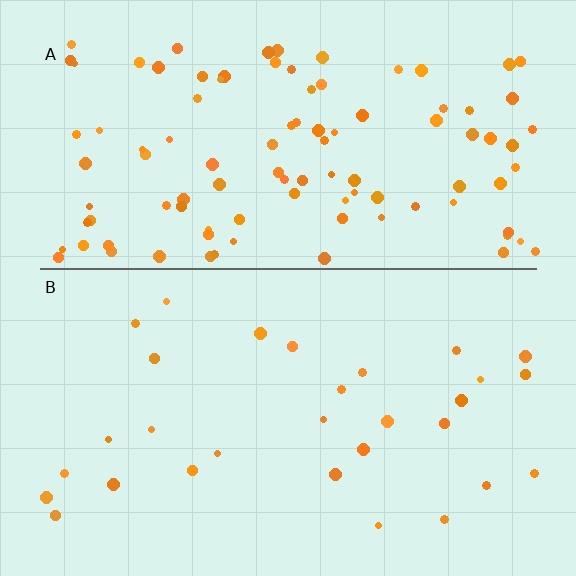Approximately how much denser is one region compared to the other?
Approximately 3.4× — region A over region B.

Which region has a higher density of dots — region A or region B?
A (the top).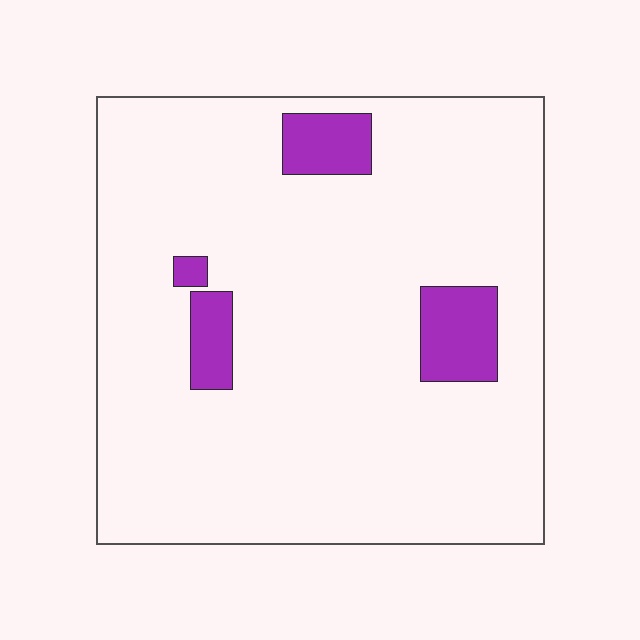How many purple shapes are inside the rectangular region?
4.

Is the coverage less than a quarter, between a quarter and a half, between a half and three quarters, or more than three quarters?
Less than a quarter.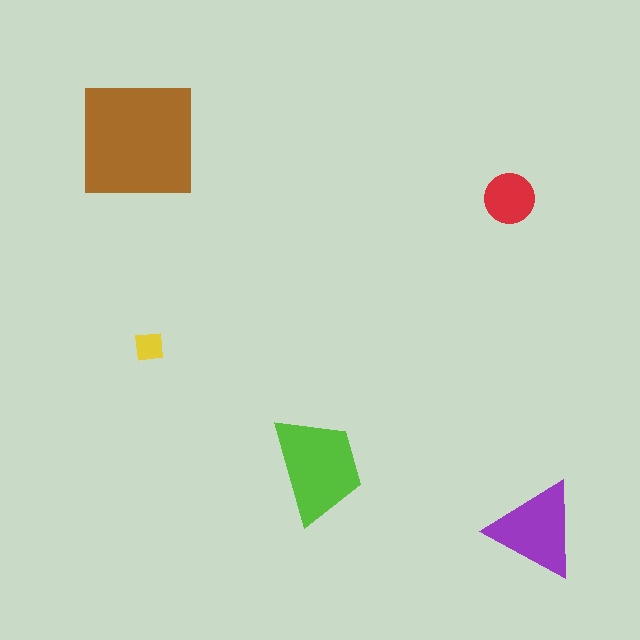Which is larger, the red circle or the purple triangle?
The purple triangle.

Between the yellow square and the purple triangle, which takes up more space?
The purple triangle.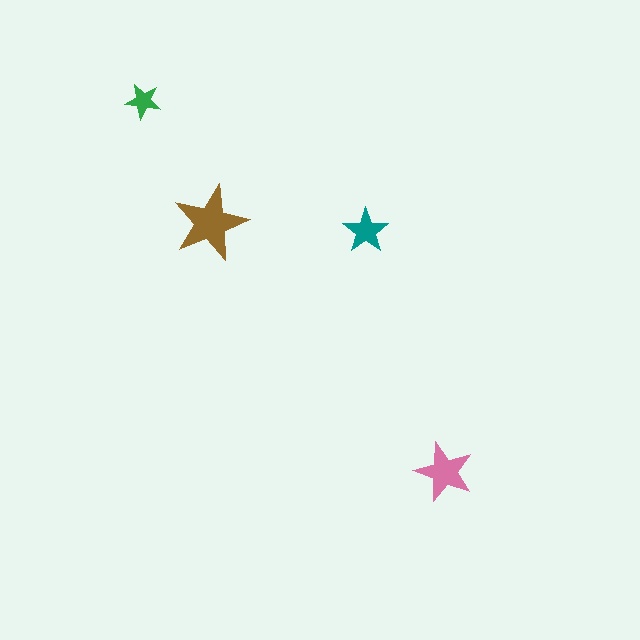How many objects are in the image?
There are 4 objects in the image.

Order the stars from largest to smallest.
the brown one, the pink one, the teal one, the green one.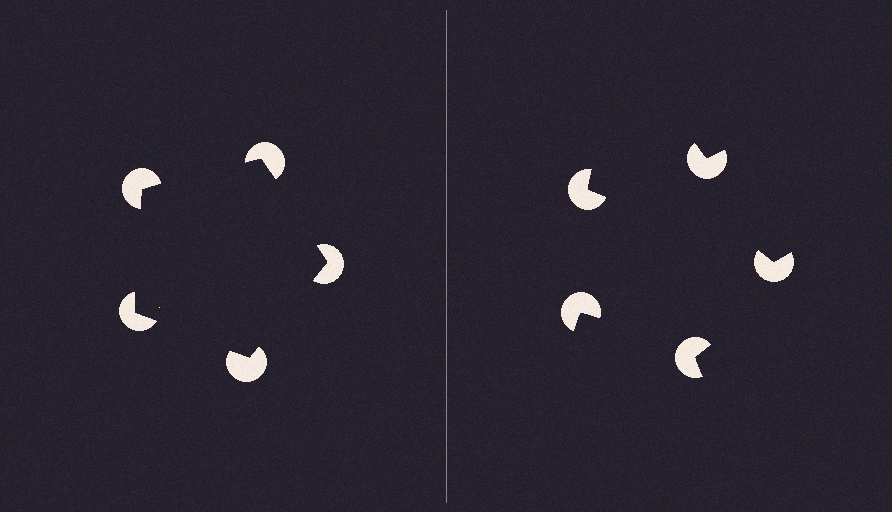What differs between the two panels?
The pac-man discs are positioned identically on both sides; only the wedge orientations differ. On the left they align to a pentagon; on the right they are misaligned.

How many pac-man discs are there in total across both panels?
10 — 5 on each side.